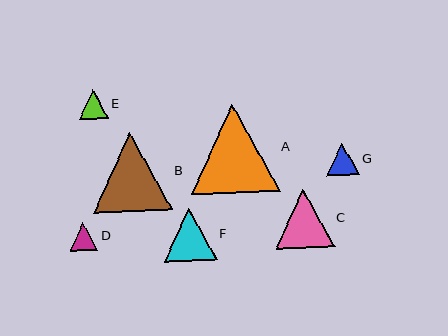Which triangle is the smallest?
Triangle D is the smallest with a size of approximately 28 pixels.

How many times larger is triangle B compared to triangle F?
Triangle B is approximately 1.5 times the size of triangle F.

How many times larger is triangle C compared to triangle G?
Triangle C is approximately 1.8 times the size of triangle G.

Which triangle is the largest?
Triangle A is the largest with a size of approximately 89 pixels.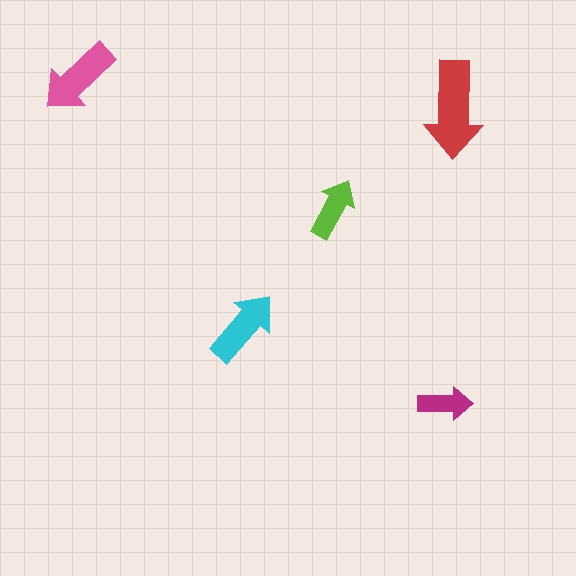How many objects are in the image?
There are 5 objects in the image.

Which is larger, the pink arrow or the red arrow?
The red one.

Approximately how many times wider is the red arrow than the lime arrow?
About 1.5 times wider.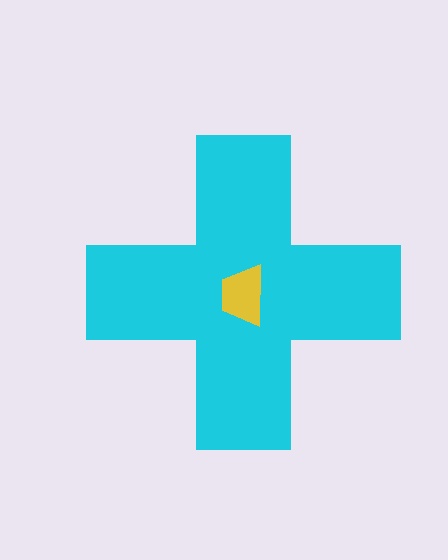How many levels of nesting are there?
2.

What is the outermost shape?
The cyan cross.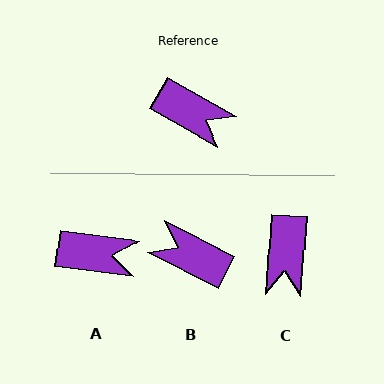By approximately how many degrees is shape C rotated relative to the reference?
Approximately 64 degrees clockwise.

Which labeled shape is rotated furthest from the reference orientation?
B, about 177 degrees away.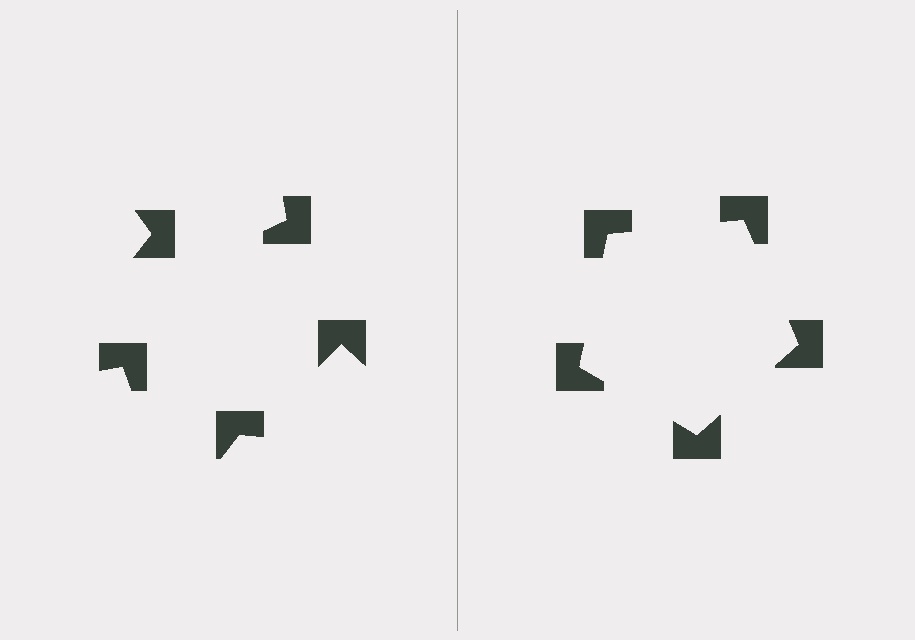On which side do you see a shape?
An illusory pentagon appears on the right side. On the left side the wedge cuts are rotated, so no coherent shape forms.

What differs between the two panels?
The notched squares are positioned identically on both sides; only the wedge orientations differ. On the right they align to a pentagon; on the left they are misaligned.